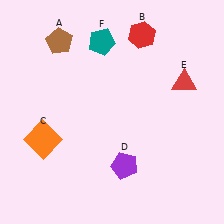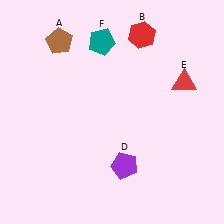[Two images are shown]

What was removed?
The orange square (C) was removed in Image 2.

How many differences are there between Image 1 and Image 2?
There is 1 difference between the two images.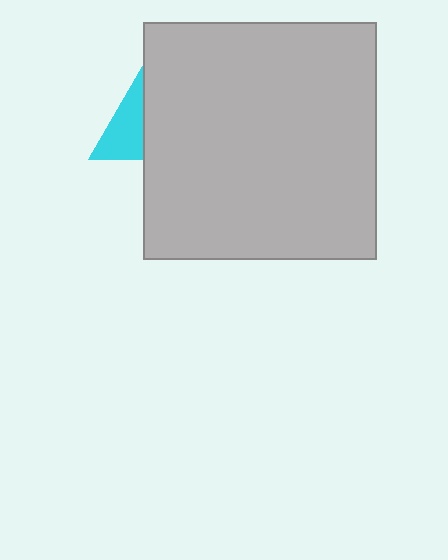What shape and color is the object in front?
The object in front is a light gray rectangle.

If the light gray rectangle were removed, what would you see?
You would see the complete cyan triangle.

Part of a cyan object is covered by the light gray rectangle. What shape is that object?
It is a triangle.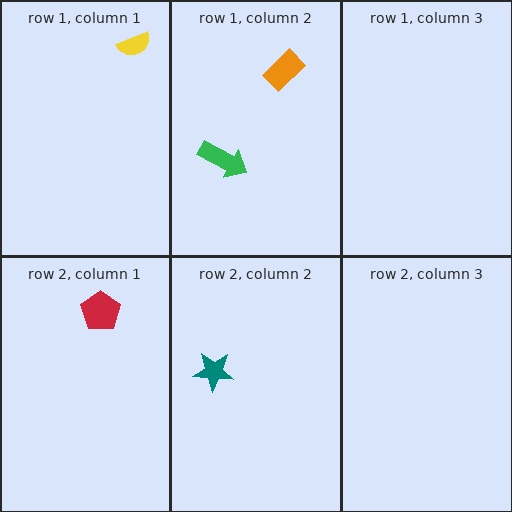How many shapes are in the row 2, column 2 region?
1.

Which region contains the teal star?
The row 2, column 2 region.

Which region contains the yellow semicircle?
The row 1, column 1 region.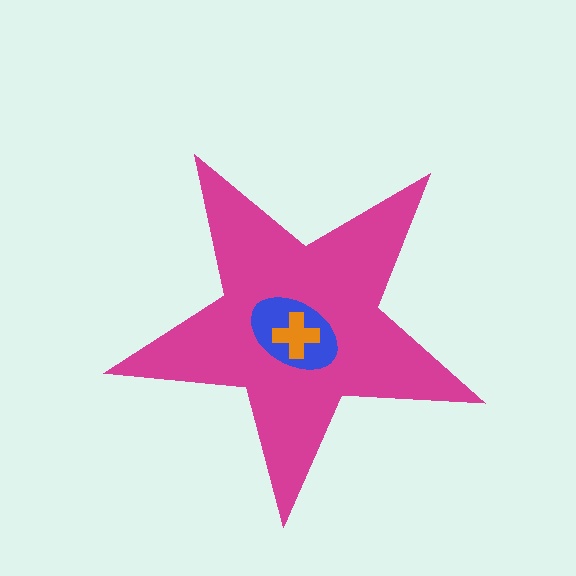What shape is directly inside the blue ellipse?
The orange cross.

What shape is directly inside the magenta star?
The blue ellipse.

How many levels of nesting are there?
3.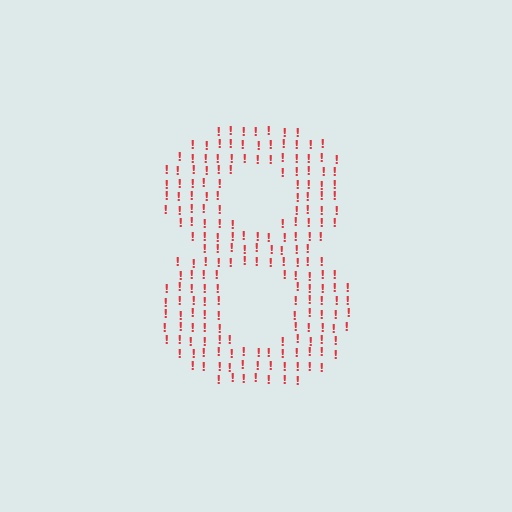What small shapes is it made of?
It is made of small exclamation marks.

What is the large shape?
The large shape is the digit 8.